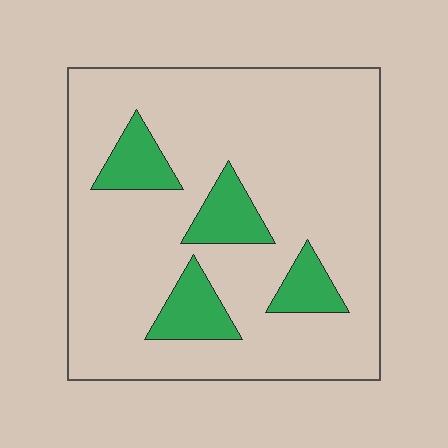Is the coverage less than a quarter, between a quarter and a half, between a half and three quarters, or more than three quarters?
Less than a quarter.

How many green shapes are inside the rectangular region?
4.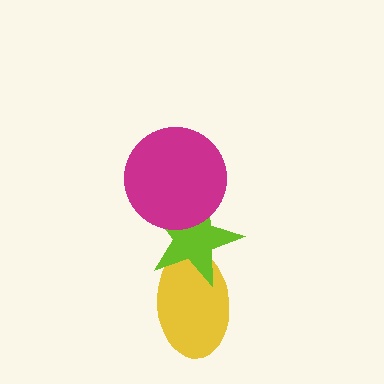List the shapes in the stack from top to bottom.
From top to bottom: the magenta circle, the lime star, the yellow ellipse.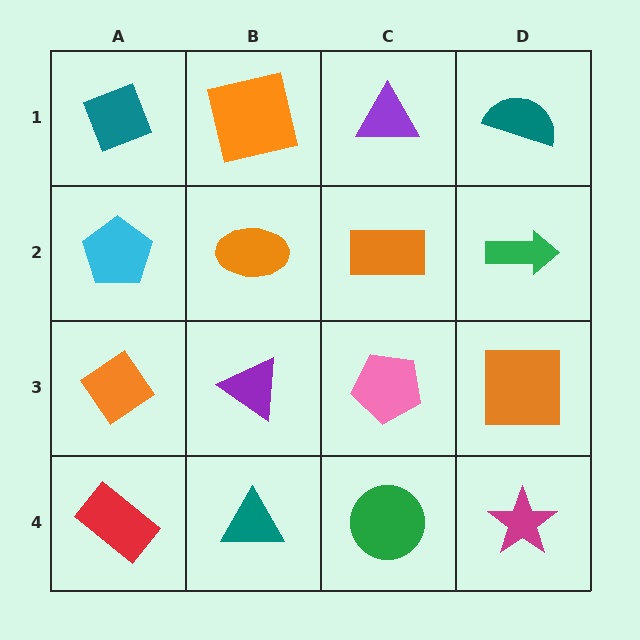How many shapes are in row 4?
4 shapes.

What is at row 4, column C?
A green circle.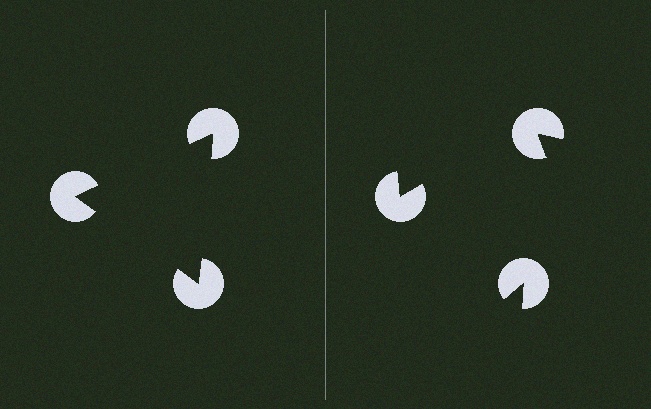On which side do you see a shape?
An illusory triangle appears on the left side. On the right side the wedge cuts are rotated, so no coherent shape forms.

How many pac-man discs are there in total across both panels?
6 — 3 on each side.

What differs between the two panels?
The pac-man discs are positioned identically on both sides; only the wedge orientations differ. On the left they align to a triangle; on the right they are misaligned.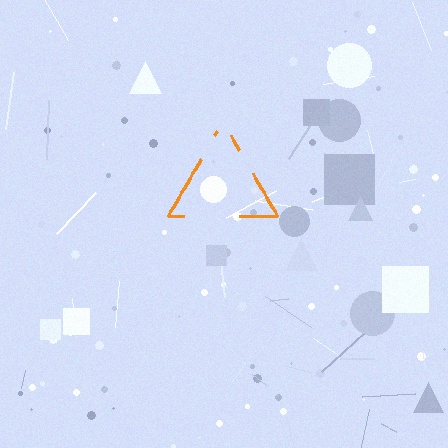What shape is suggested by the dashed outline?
The dashed outline suggests a triangle.